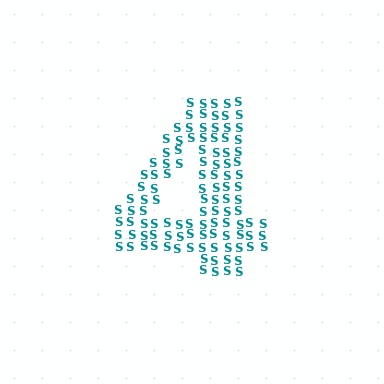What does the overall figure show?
The overall figure shows the digit 4.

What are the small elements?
The small elements are letter S's.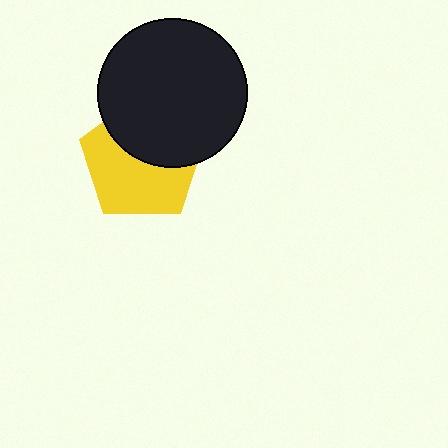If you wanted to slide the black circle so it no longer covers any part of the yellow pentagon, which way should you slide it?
Slide it up — that is the most direct way to separate the two shapes.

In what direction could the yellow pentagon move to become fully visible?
The yellow pentagon could move down. That would shift it out from behind the black circle entirely.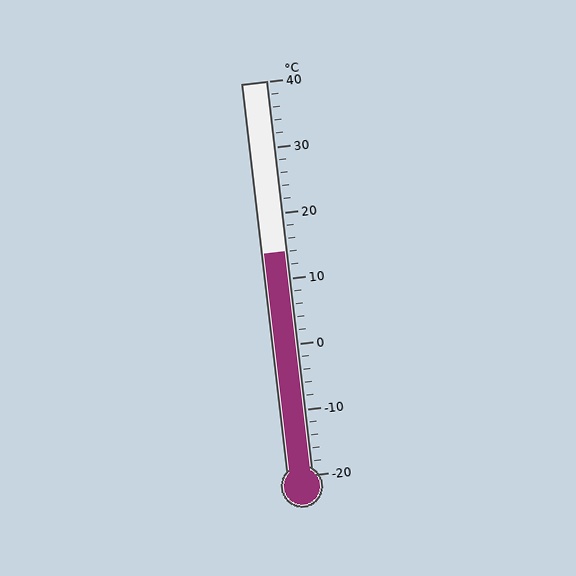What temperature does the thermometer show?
The thermometer shows approximately 14°C.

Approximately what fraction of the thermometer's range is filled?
The thermometer is filled to approximately 55% of its range.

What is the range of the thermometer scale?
The thermometer scale ranges from -20°C to 40°C.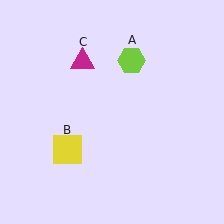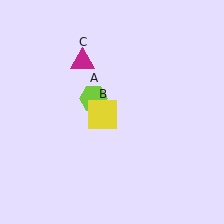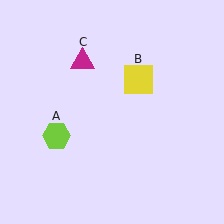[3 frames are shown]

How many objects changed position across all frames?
2 objects changed position: lime hexagon (object A), yellow square (object B).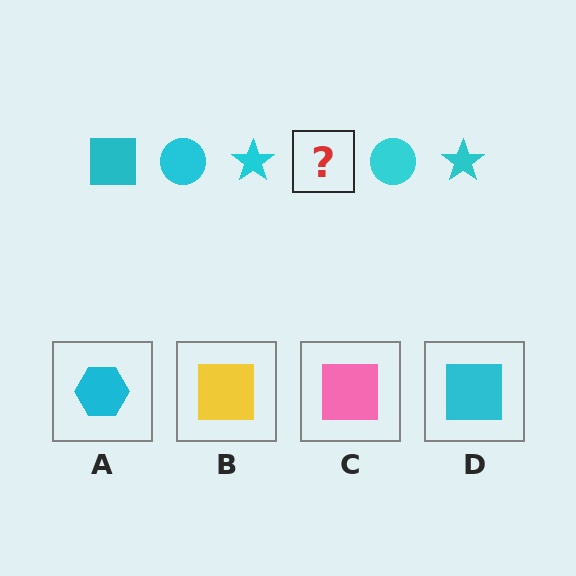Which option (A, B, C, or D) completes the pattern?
D.